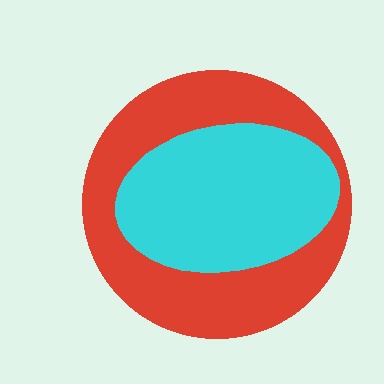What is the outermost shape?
The red circle.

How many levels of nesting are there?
2.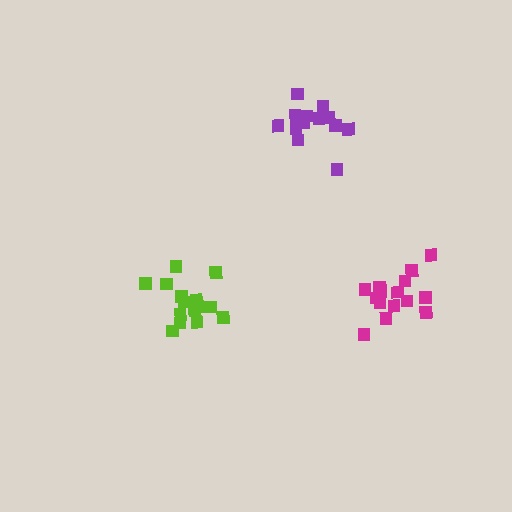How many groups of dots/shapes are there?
There are 3 groups.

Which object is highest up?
The purple cluster is topmost.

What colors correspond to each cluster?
The clusters are colored: purple, lime, magenta.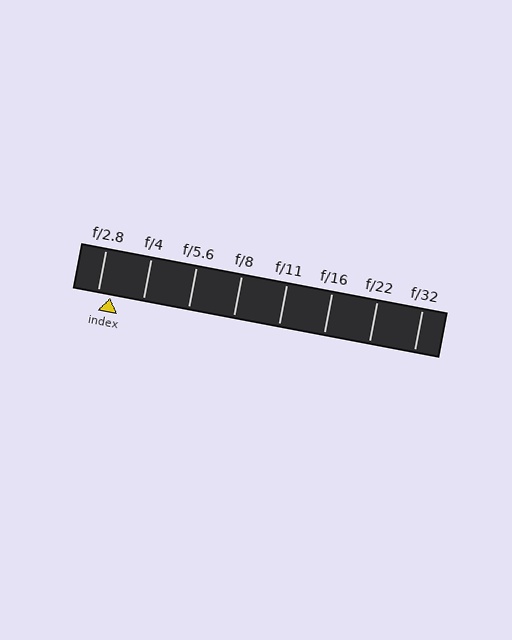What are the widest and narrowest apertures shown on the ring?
The widest aperture shown is f/2.8 and the narrowest is f/32.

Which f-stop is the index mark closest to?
The index mark is closest to f/2.8.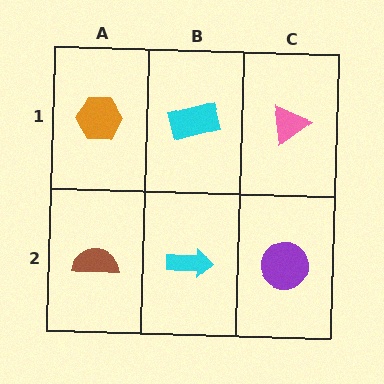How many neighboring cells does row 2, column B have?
3.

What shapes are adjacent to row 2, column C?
A pink triangle (row 1, column C), a cyan arrow (row 2, column B).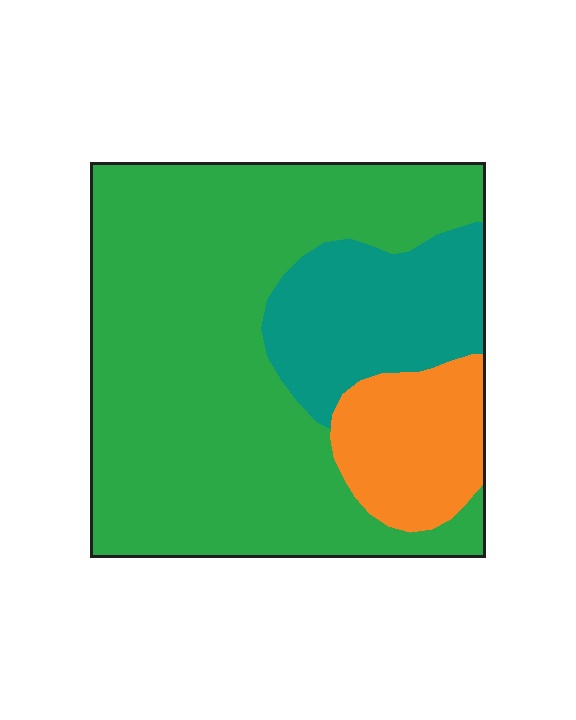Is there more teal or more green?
Green.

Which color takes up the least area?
Orange, at roughly 15%.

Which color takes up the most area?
Green, at roughly 65%.